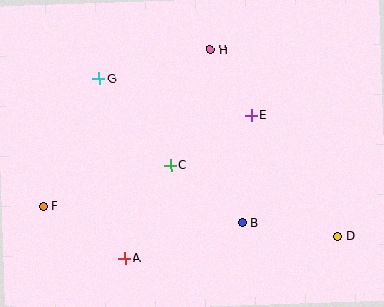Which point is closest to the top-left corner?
Point G is closest to the top-left corner.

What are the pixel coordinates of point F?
Point F is at (43, 206).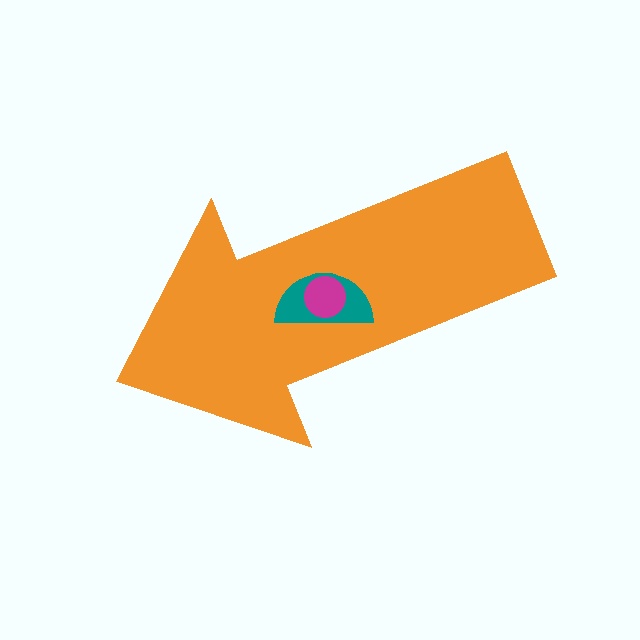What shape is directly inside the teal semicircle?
The magenta circle.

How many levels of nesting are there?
3.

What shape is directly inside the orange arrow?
The teal semicircle.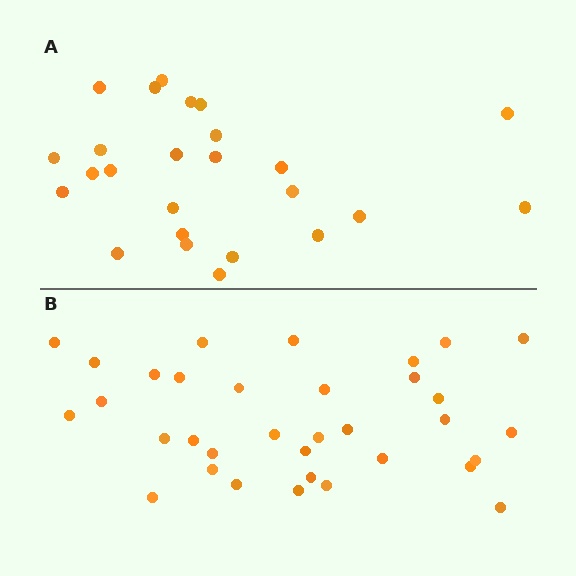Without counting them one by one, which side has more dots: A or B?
Region B (the bottom region) has more dots.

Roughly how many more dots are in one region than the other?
Region B has roughly 8 or so more dots than region A.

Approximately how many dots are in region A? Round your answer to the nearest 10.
About 20 dots. (The exact count is 25, which rounds to 20.)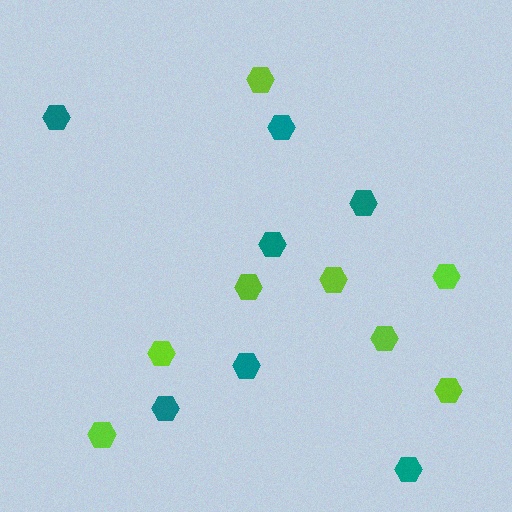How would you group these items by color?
There are 2 groups: one group of teal hexagons (7) and one group of lime hexagons (8).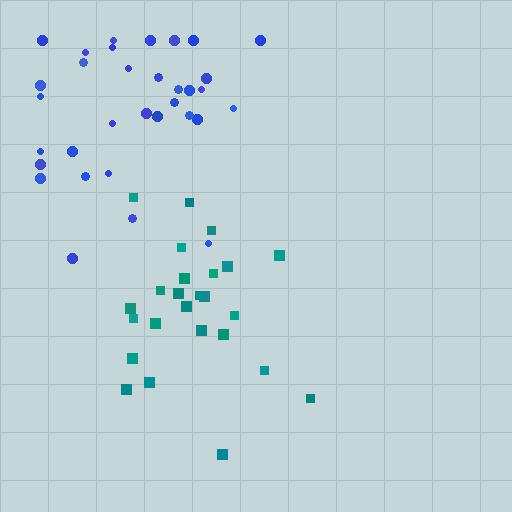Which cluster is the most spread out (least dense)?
Blue.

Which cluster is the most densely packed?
Teal.